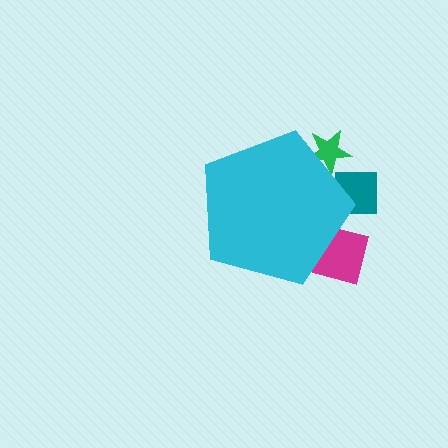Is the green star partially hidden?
Yes, the green star is partially hidden behind the cyan pentagon.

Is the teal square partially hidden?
Yes, the teal square is partially hidden behind the cyan pentagon.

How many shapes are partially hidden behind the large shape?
3 shapes are partially hidden.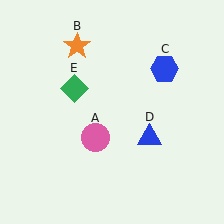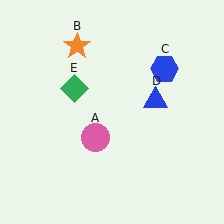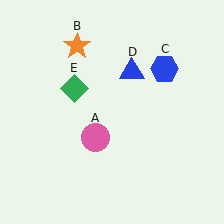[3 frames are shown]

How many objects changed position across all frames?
1 object changed position: blue triangle (object D).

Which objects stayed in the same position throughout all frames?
Pink circle (object A) and orange star (object B) and blue hexagon (object C) and green diamond (object E) remained stationary.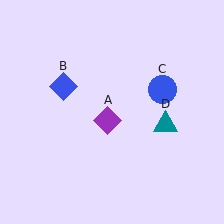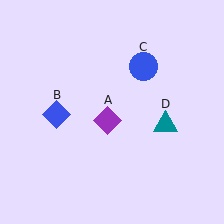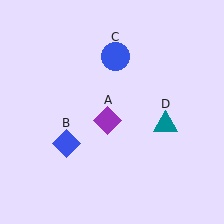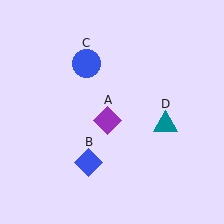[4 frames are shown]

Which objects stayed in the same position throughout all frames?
Purple diamond (object A) and teal triangle (object D) remained stationary.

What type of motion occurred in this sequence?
The blue diamond (object B), blue circle (object C) rotated counterclockwise around the center of the scene.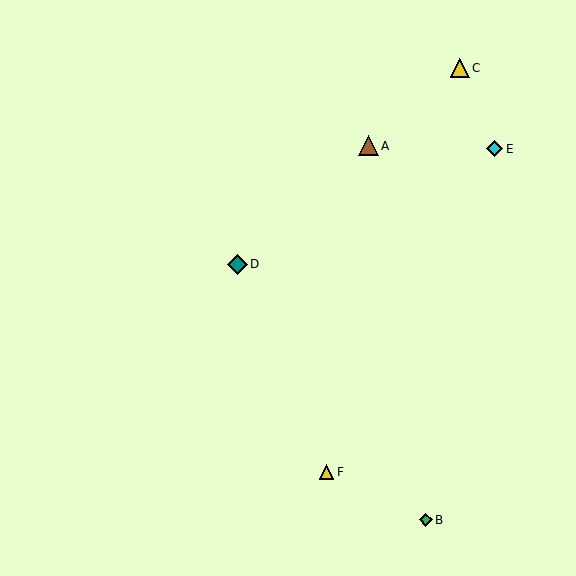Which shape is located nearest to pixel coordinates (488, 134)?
The cyan diamond (labeled E) at (495, 149) is nearest to that location.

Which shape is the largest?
The brown triangle (labeled A) is the largest.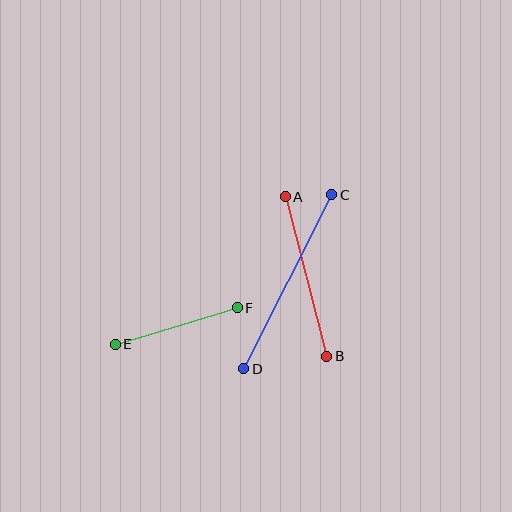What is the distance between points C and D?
The distance is approximately 195 pixels.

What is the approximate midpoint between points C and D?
The midpoint is at approximately (288, 282) pixels.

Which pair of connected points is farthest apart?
Points C and D are farthest apart.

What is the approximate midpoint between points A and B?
The midpoint is at approximately (306, 277) pixels.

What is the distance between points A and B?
The distance is approximately 165 pixels.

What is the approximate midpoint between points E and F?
The midpoint is at approximately (176, 326) pixels.